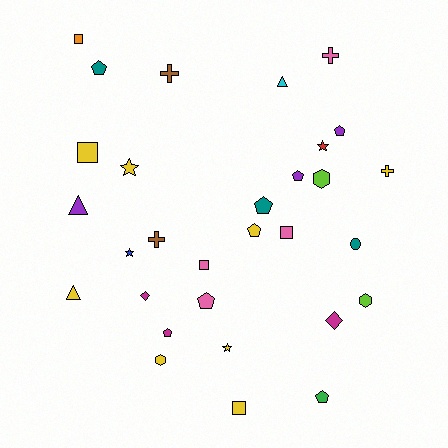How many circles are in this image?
There is 1 circle.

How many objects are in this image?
There are 30 objects.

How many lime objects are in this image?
There are 2 lime objects.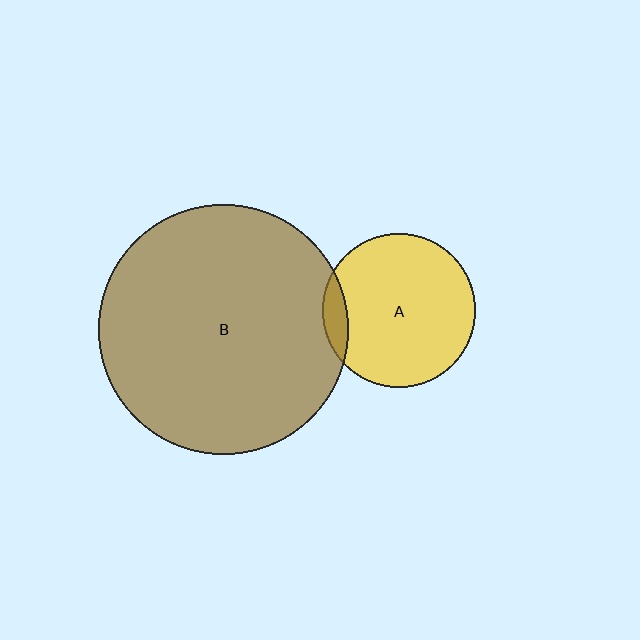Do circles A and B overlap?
Yes.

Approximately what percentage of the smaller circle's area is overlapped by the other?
Approximately 10%.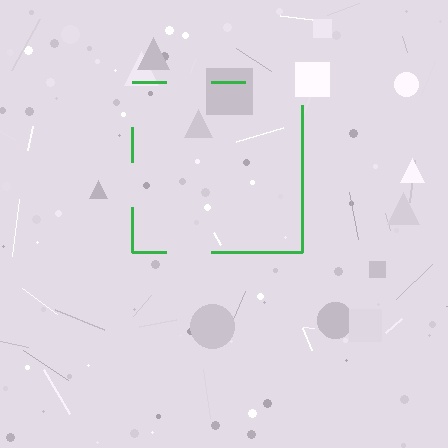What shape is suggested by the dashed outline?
The dashed outline suggests a square.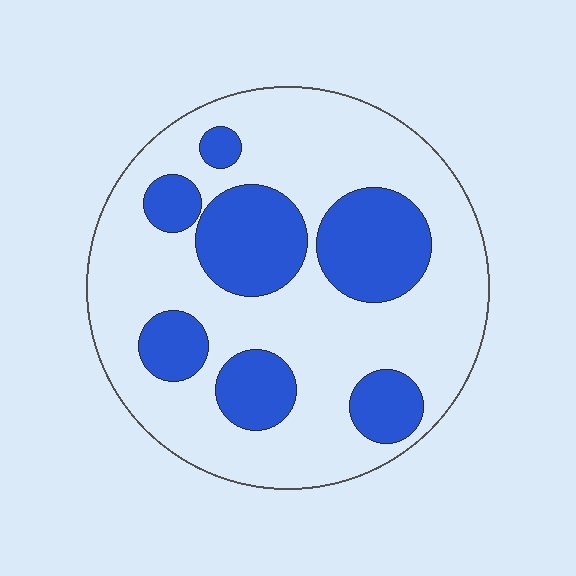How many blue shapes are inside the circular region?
7.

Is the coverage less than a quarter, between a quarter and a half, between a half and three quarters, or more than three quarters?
Between a quarter and a half.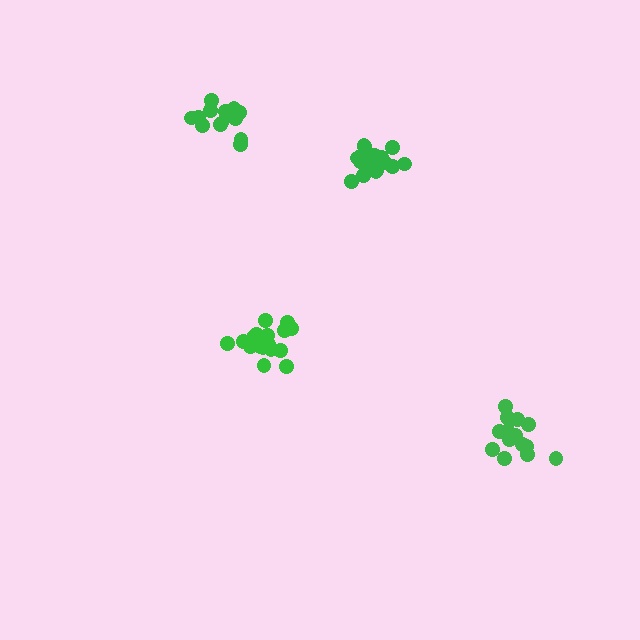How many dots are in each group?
Group 1: 19 dots, Group 2: 15 dots, Group 3: 14 dots, Group 4: 18 dots (66 total).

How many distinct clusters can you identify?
There are 4 distinct clusters.